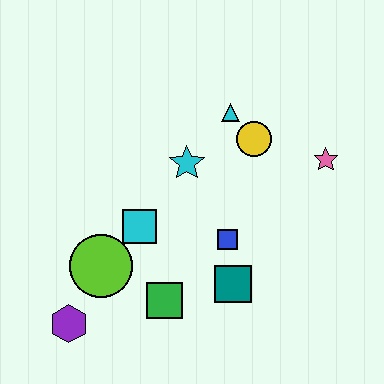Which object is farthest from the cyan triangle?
The purple hexagon is farthest from the cyan triangle.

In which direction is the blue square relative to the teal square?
The blue square is above the teal square.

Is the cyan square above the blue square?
Yes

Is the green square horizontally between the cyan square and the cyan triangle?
Yes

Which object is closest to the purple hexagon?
The lime circle is closest to the purple hexagon.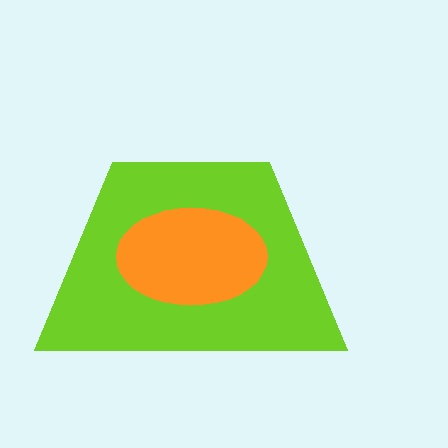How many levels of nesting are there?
2.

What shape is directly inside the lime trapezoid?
The orange ellipse.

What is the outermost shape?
The lime trapezoid.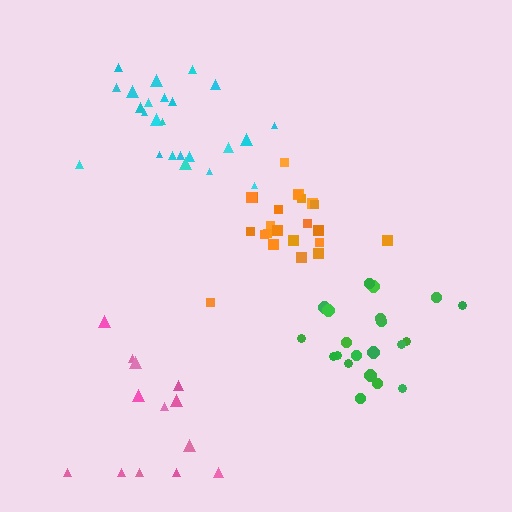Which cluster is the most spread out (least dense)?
Pink.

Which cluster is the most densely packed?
Cyan.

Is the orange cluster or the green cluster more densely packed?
Orange.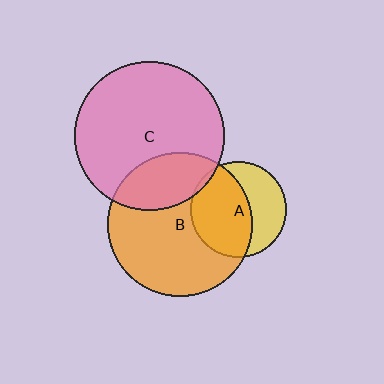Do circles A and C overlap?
Yes.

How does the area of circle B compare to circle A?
Approximately 2.3 times.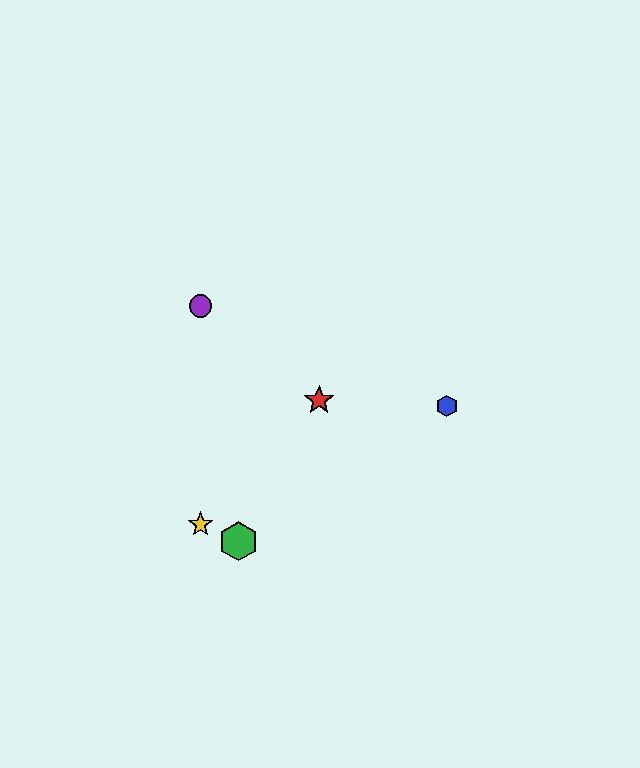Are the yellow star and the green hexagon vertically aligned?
No, the yellow star is at x≈201 and the green hexagon is at x≈238.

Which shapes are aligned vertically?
The yellow star, the purple circle are aligned vertically.